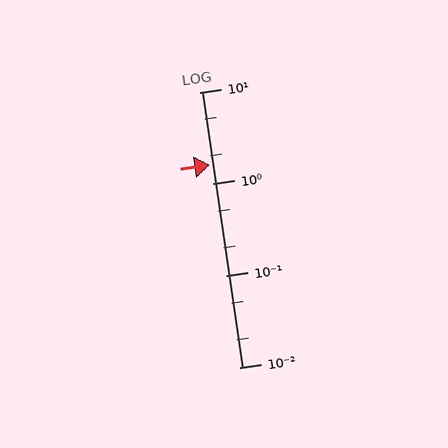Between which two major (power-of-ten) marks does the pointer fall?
The pointer is between 1 and 10.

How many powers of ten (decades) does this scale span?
The scale spans 3 decades, from 0.01 to 10.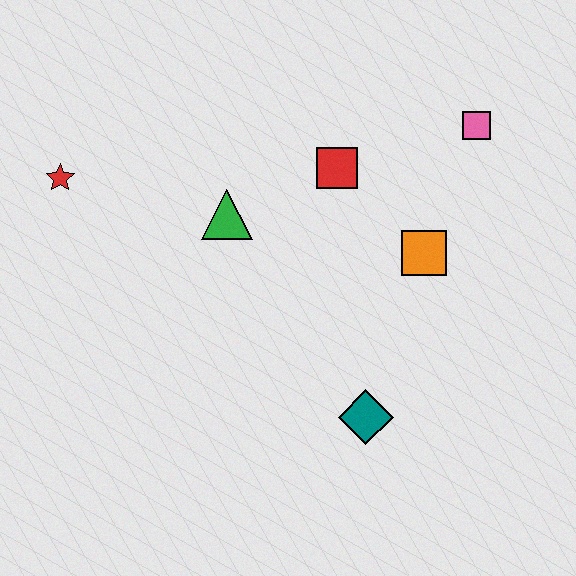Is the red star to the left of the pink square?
Yes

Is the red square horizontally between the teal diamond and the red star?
Yes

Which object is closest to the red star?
The green triangle is closest to the red star.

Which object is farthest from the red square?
The red star is farthest from the red square.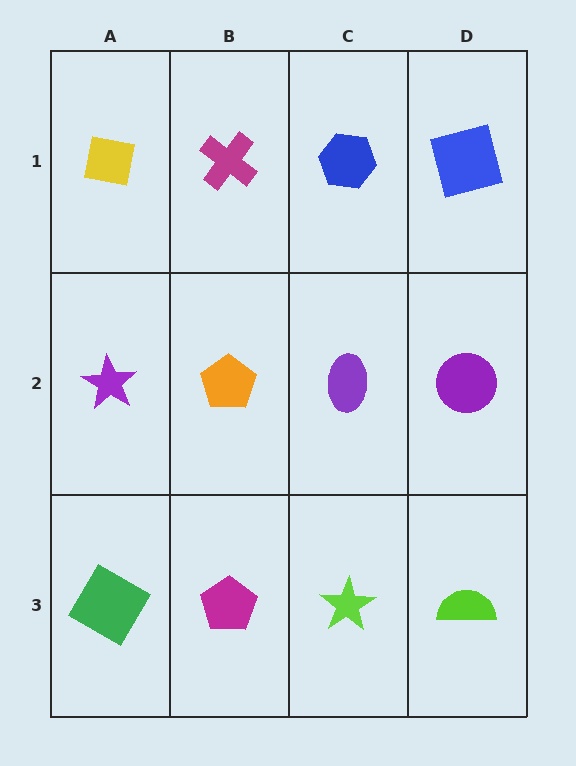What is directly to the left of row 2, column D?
A purple ellipse.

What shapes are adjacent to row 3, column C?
A purple ellipse (row 2, column C), a magenta pentagon (row 3, column B), a lime semicircle (row 3, column D).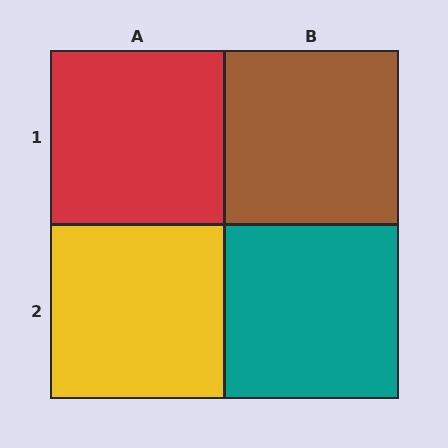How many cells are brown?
1 cell is brown.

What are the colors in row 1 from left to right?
Red, brown.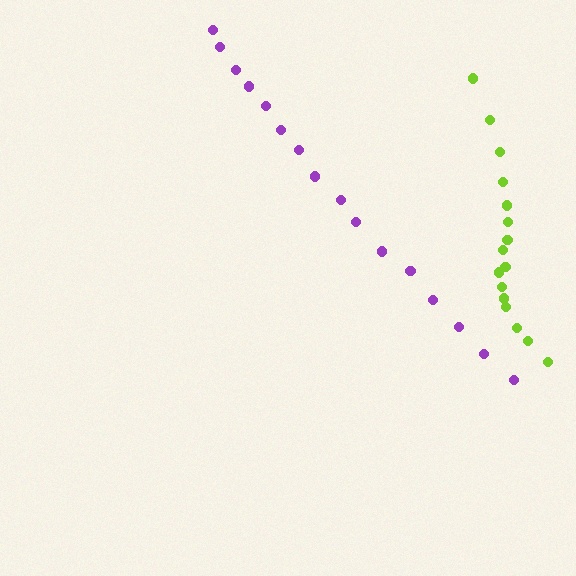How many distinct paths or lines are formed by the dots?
There are 2 distinct paths.